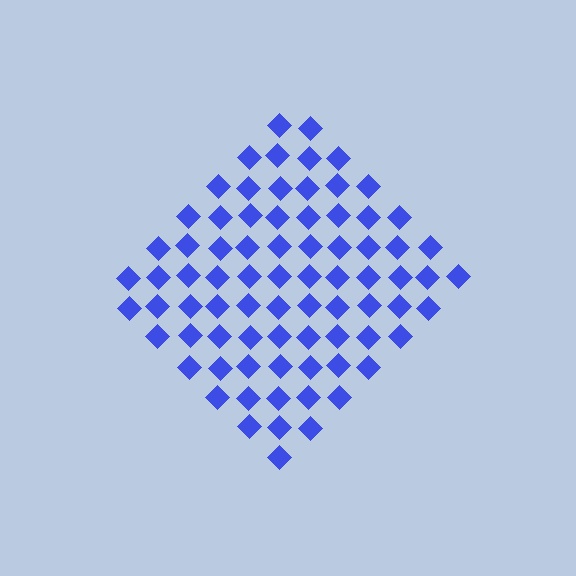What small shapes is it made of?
It is made of small diamonds.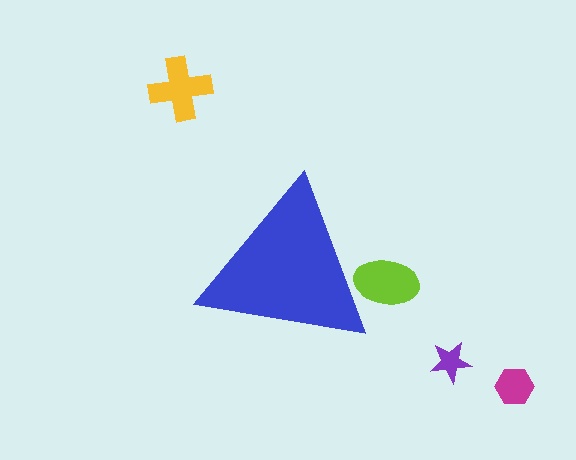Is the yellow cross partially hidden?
No, the yellow cross is fully visible.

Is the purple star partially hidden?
No, the purple star is fully visible.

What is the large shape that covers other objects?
A blue triangle.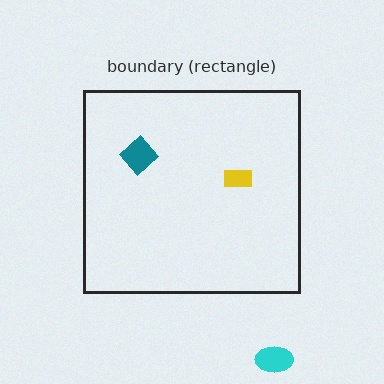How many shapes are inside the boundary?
2 inside, 1 outside.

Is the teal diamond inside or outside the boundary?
Inside.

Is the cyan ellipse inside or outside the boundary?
Outside.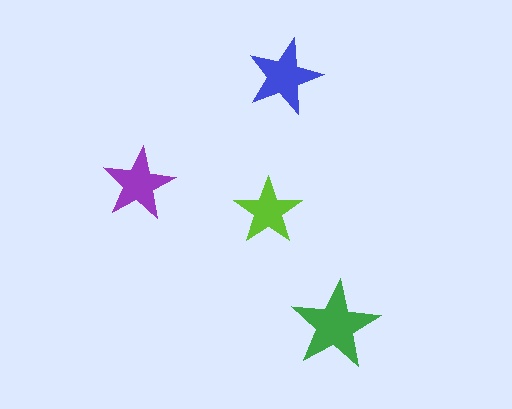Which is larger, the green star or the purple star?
The green one.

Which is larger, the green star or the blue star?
The green one.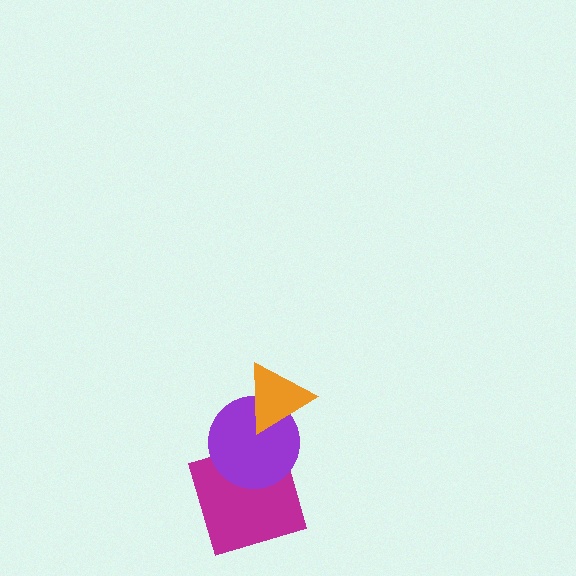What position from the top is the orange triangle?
The orange triangle is 1st from the top.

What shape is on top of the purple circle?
The orange triangle is on top of the purple circle.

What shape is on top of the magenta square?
The purple circle is on top of the magenta square.